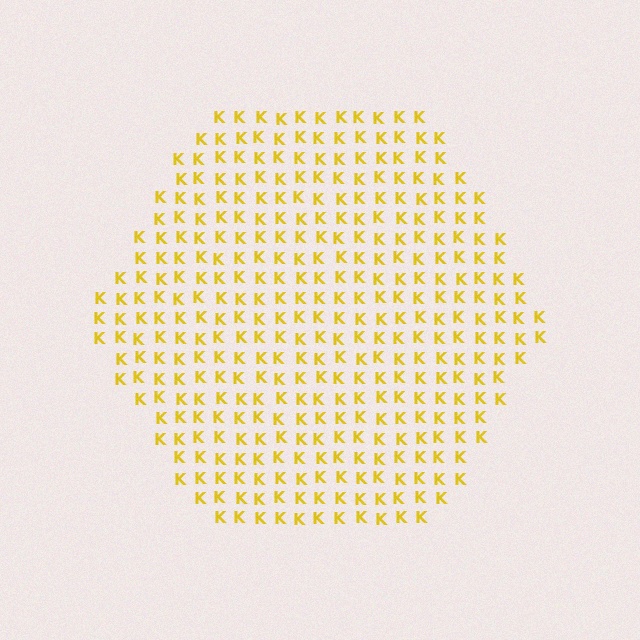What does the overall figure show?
The overall figure shows a hexagon.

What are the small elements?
The small elements are letter K's.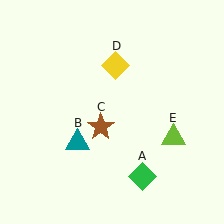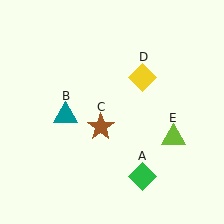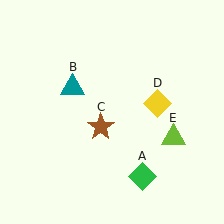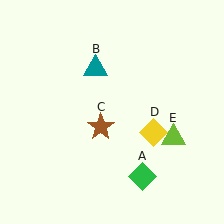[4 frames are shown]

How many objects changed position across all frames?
2 objects changed position: teal triangle (object B), yellow diamond (object D).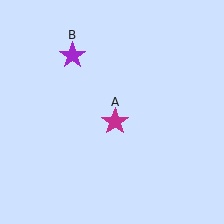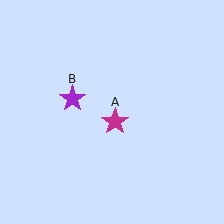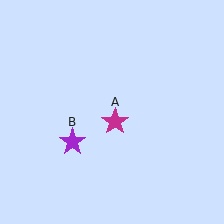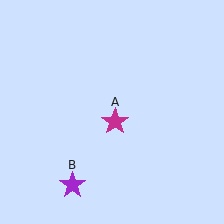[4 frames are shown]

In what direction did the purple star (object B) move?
The purple star (object B) moved down.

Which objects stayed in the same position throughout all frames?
Magenta star (object A) remained stationary.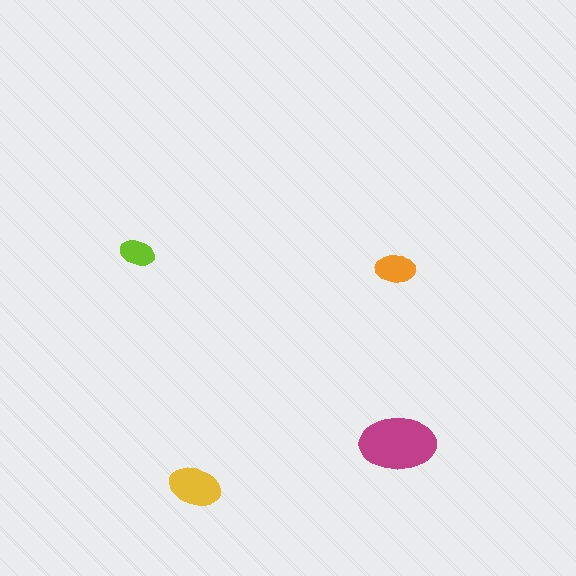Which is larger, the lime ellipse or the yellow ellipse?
The yellow one.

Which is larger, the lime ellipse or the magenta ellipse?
The magenta one.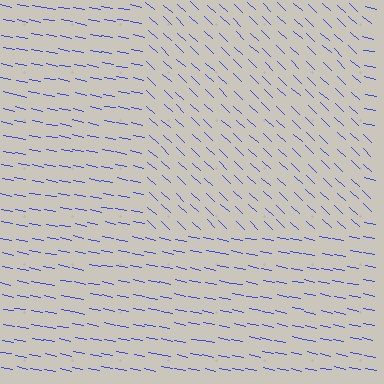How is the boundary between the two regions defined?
The boundary is defined purely by a change in line orientation (approximately 31 degrees difference). All lines are the same color and thickness.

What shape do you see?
I see a rectangle.